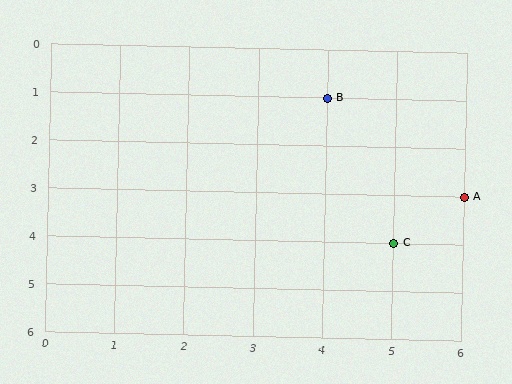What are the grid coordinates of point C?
Point C is at grid coordinates (5, 4).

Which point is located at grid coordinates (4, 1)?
Point B is at (4, 1).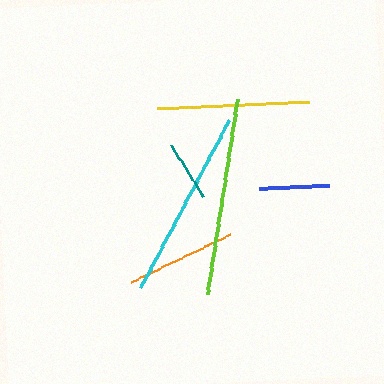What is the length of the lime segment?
The lime segment is approximately 199 pixels long.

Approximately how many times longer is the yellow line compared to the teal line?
The yellow line is approximately 2.5 times the length of the teal line.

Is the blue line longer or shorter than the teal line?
The blue line is longer than the teal line.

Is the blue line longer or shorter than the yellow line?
The yellow line is longer than the blue line.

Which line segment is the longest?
The lime line is the longest at approximately 199 pixels.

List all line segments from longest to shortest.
From longest to shortest: lime, cyan, yellow, orange, blue, teal.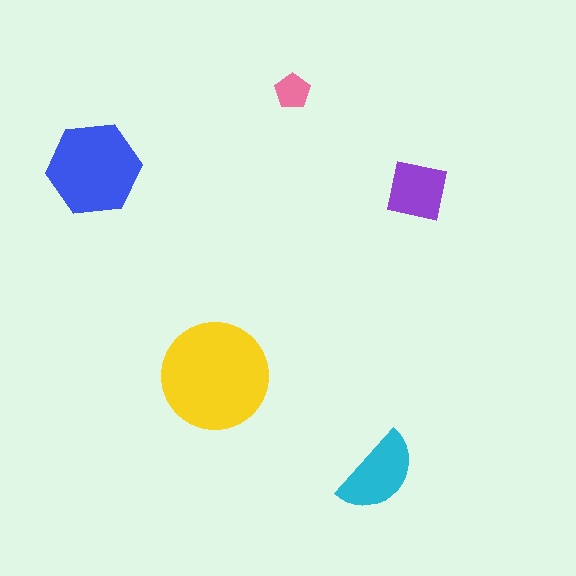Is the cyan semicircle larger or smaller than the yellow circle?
Smaller.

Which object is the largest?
The yellow circle.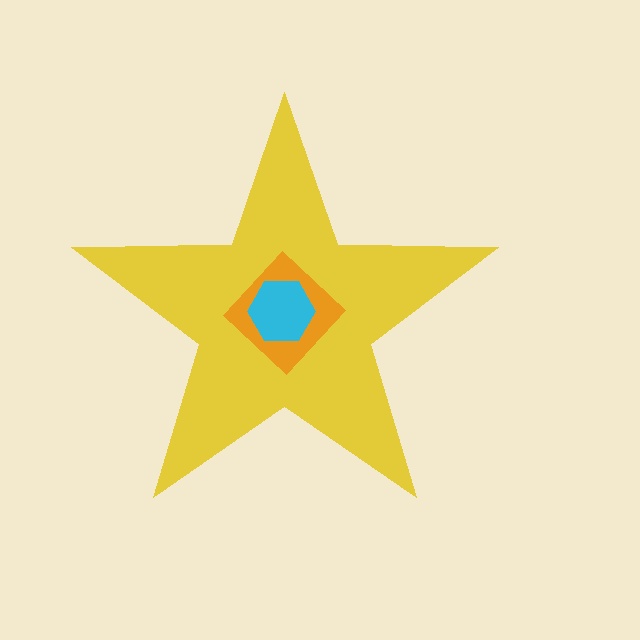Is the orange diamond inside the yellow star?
Yes.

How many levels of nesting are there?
3.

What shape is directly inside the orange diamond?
The cyan hexagon.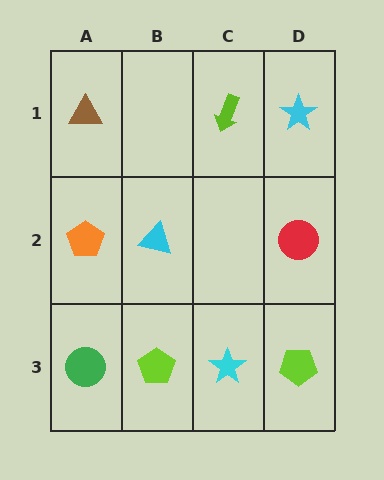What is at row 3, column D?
A lime pentagon.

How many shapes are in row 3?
4 shapes.